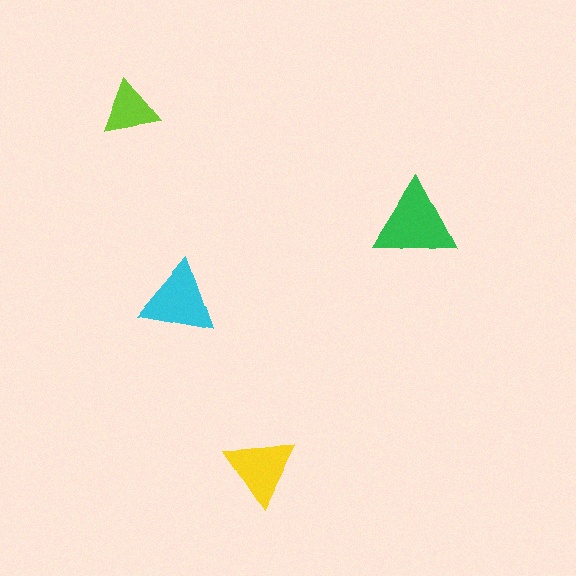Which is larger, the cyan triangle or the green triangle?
The green one.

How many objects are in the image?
There are 4 objects in the image.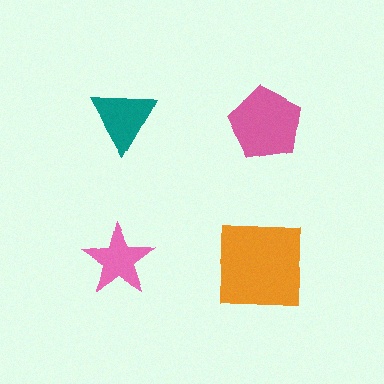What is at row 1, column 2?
A pink pentagon.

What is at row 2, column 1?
A pink star.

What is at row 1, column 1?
A teal triangle.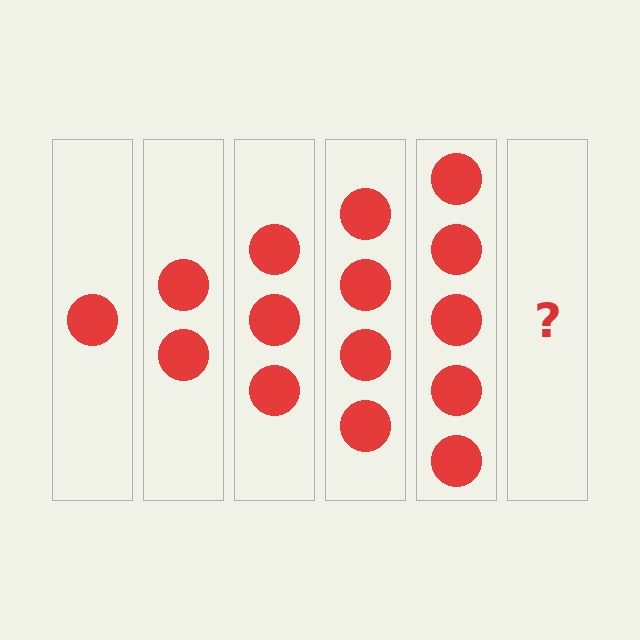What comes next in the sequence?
The next element should be 6 circles.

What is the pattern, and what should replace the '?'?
The pattern is that each step adds one more circle. The '?' should be 6 circles.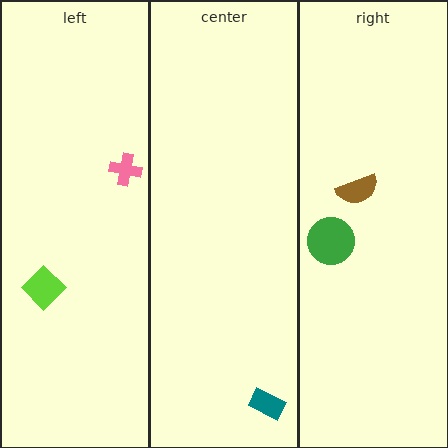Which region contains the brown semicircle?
The right region.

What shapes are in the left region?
The pink cross, the lime diamond.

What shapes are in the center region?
The teal rectangle.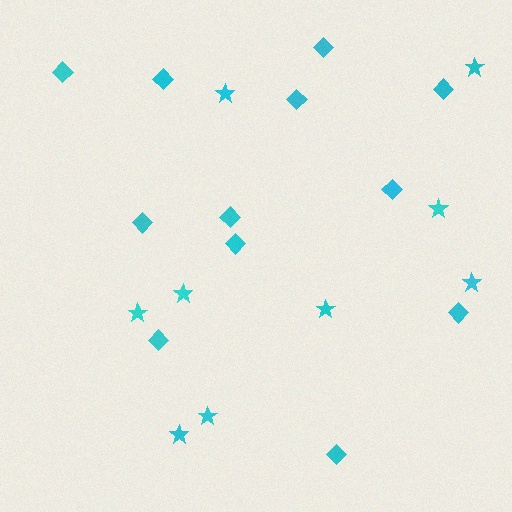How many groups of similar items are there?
There are 2 groups: one group of diamonds (12) and one group of stars (9).